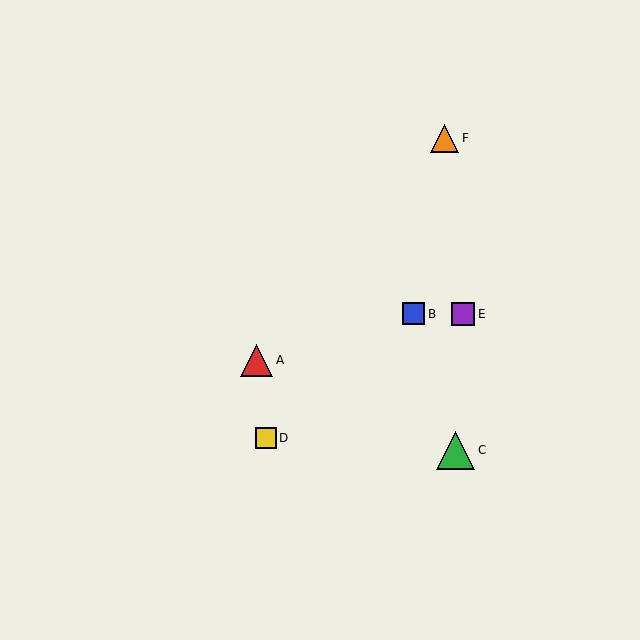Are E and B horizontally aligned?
Yes, both are at y≈314.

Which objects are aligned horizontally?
Objects B, E are aligned horizontally.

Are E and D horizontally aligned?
No, E is at y≈314 and D is at y≈438.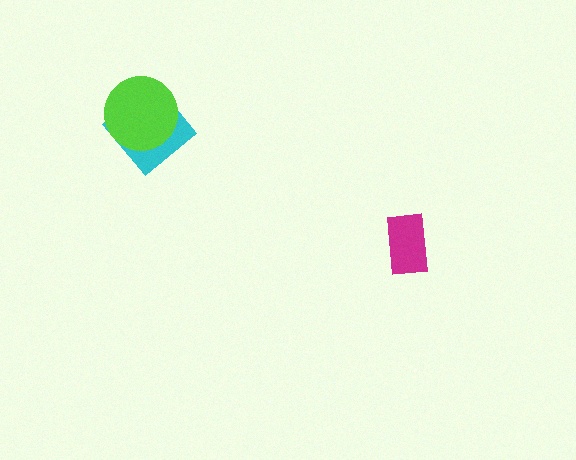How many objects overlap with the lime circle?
1 object overlaps with the lime circle.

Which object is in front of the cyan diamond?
The lime circle is in front of the cyan diamond.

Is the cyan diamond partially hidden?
Yes, it is partially covered by another shape.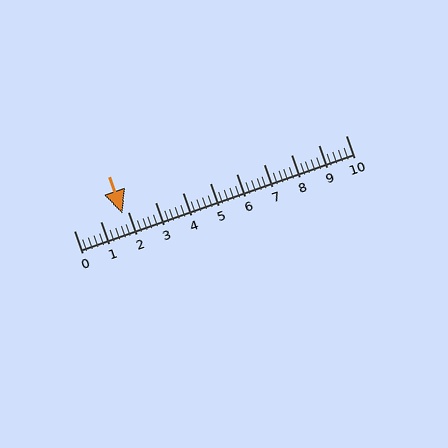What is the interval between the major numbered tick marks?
The major tick marks are spaced 1 units apart.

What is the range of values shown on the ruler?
The ruler shows values from 0 to 10.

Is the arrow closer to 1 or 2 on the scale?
The arrow is closer to 2.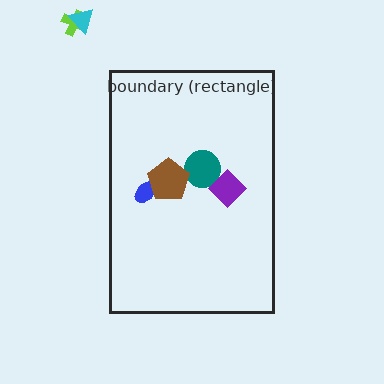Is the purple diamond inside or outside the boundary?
Inside.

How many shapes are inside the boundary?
4 inside, 2 outside.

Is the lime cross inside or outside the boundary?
Outside.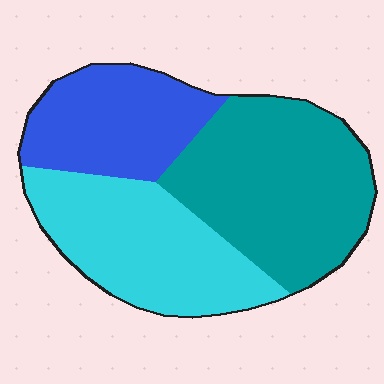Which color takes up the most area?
Teal, at roughly 40%.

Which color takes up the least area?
Blue, at roughly 25%.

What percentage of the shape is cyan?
Cyan takes up about one third (1/3) of the shape.